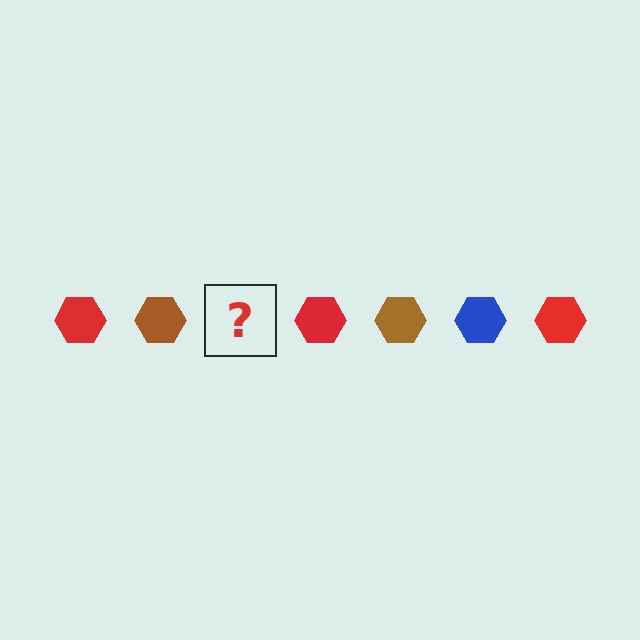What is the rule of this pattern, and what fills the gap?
The rule is that the pattern cycles through red, brown, blue hexagons. The gap should be filled with a blue hexagon.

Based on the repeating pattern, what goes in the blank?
The blank should be a blue hexagon.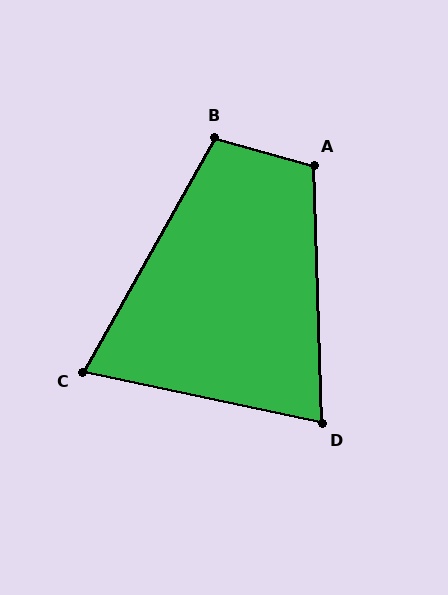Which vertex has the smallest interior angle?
C, at approximately 73 degrees.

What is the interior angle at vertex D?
Approximately 76 degrees (acute).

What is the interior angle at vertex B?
Approximately 104 degrees (obtuse).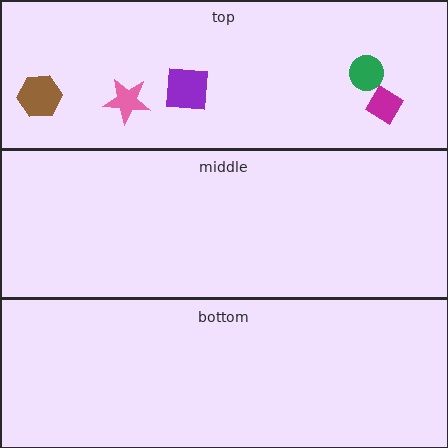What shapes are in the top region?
The green circle, the pink star, the brown hexagon, the purple square, the magenta diamond.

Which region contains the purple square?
The top region.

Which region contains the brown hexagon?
The top region.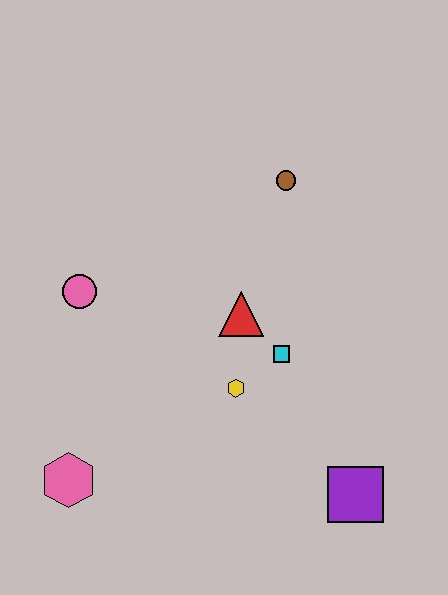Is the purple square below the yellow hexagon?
Yes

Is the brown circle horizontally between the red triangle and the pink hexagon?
No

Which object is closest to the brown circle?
The red triangle is closest to the brown circle.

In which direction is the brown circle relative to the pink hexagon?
The brown circle is above the pink hexagon.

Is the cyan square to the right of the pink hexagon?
Yes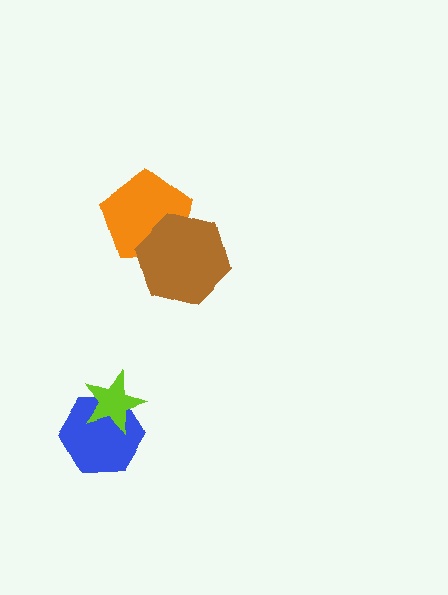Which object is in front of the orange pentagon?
The brown hexagon is in front of the orange pentagon.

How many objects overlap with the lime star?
1 object overlaps with the lime star.